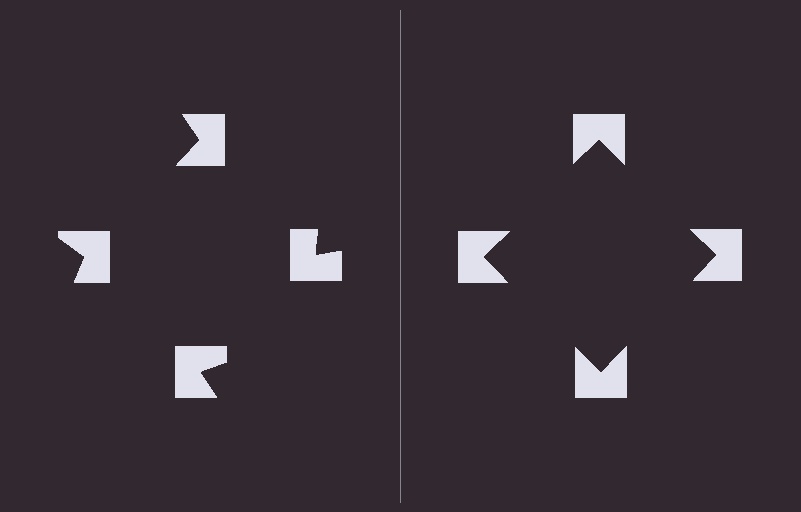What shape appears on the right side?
An illusory square.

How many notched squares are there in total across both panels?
8 — 4 on each side.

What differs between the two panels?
The notched squares are positioned identically on both sides; only the wedge orientations differ. On the right they align to a square; on the left they are misaligned.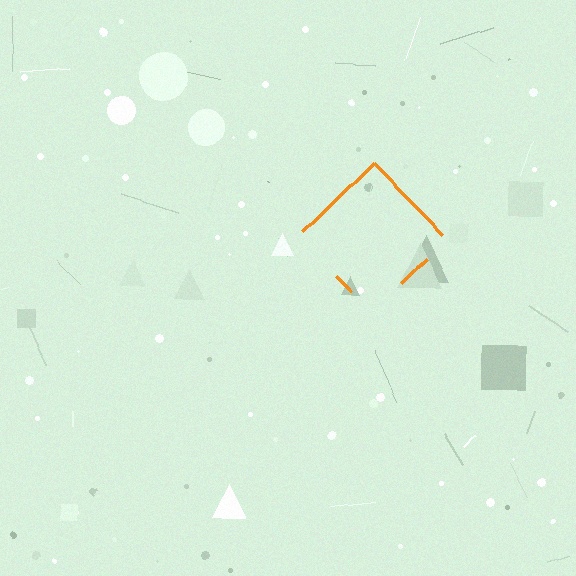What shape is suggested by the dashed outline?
The dashed outline suggests a diamond.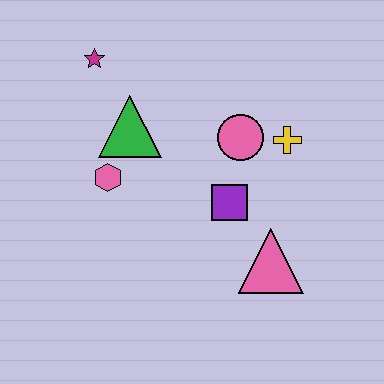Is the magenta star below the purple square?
No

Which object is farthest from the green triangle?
The pink triangle is farthest from the green triangle.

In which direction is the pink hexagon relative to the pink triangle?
The pink hexagon is to the left of the pink triangle.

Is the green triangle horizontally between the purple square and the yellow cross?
No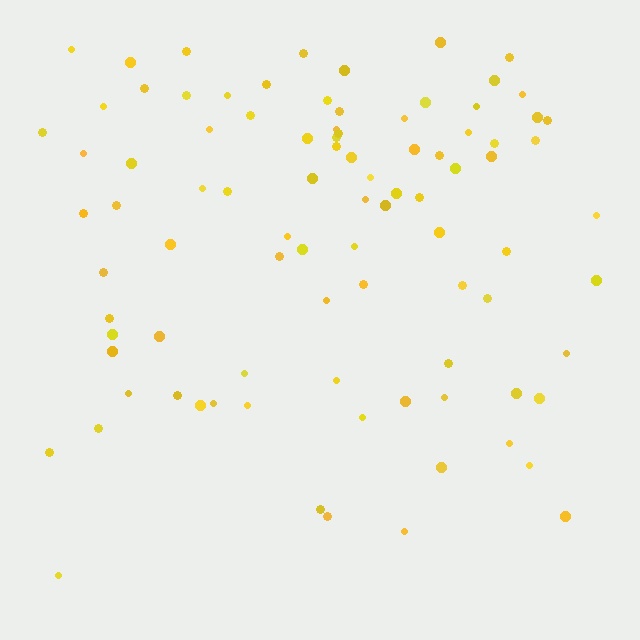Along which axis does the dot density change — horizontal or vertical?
Vertical.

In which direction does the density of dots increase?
From bottom to top, with the top side densest.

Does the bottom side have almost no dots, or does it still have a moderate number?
Still a moderate number, just noticeably fewer than the top.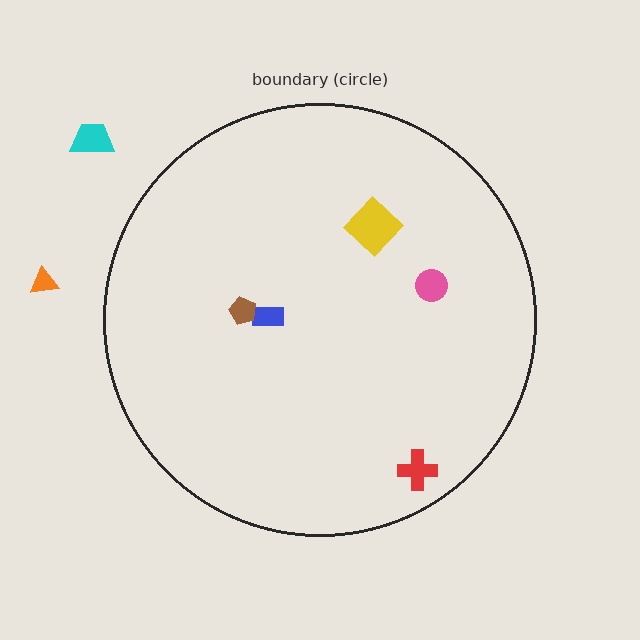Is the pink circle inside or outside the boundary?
Inside.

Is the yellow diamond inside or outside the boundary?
Inside.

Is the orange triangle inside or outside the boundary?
Outside.